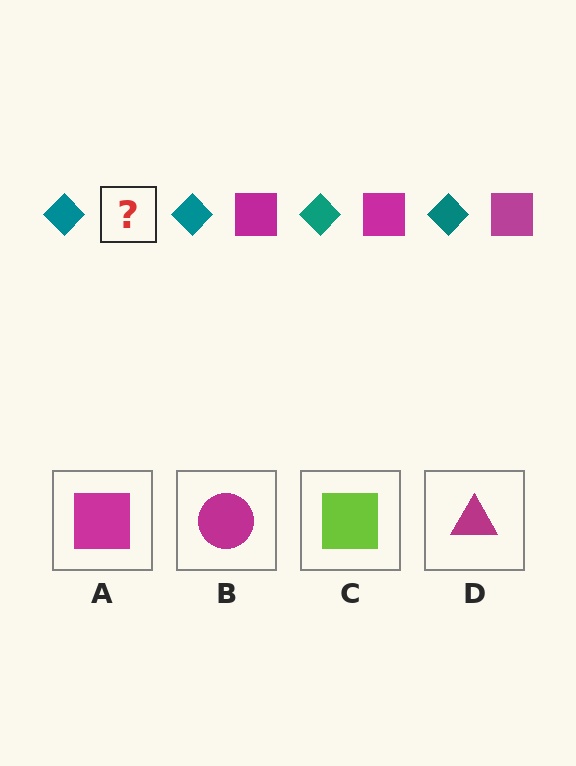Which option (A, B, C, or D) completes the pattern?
A.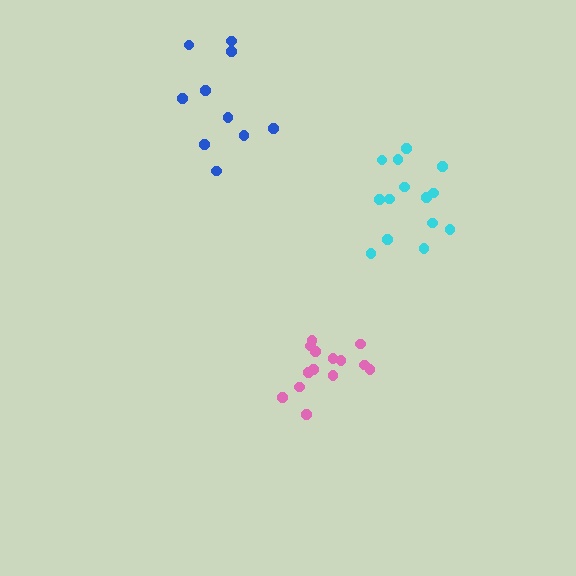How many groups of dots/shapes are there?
There are 3 groups.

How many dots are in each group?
Group 1: 10 dots, Group 2: 14 dots, Group 3: 14 dots (38 total).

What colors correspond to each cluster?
The clusters are colored: blue, pink, cyan.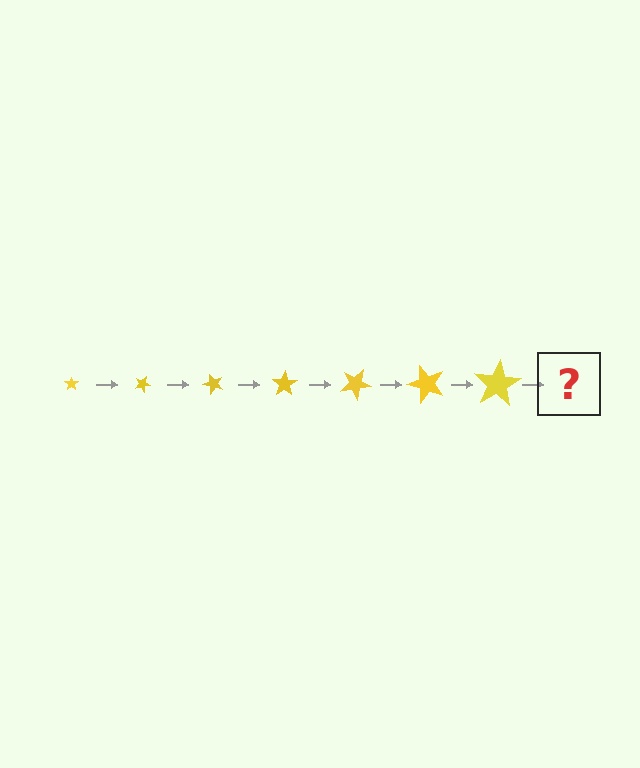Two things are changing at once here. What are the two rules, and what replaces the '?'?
The two rules are that the star grows larger each step and it rotates 25 degrees each step. The '?' should be a star, larger than the previous one and rotated 175 degrees from the start.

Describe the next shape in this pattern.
It should be a star, larger than the previous one and rotated 175 degrees from the start.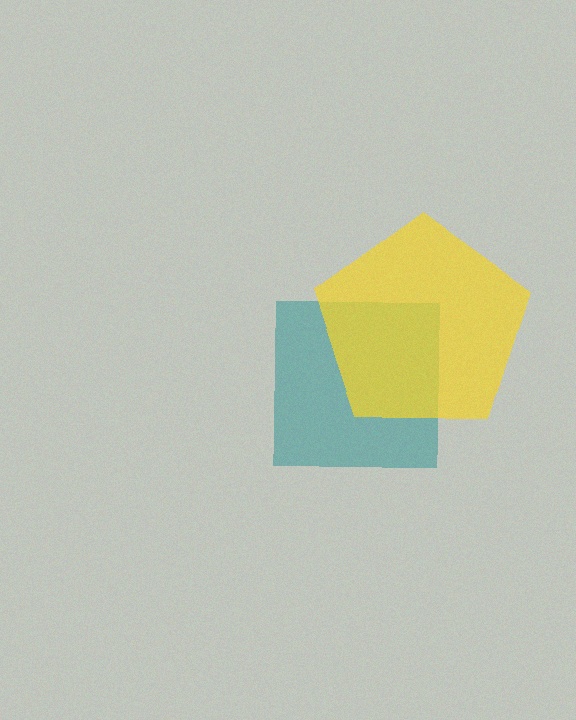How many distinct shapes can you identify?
There are 2 distinct shapes: a teal square, a yellow pentagon.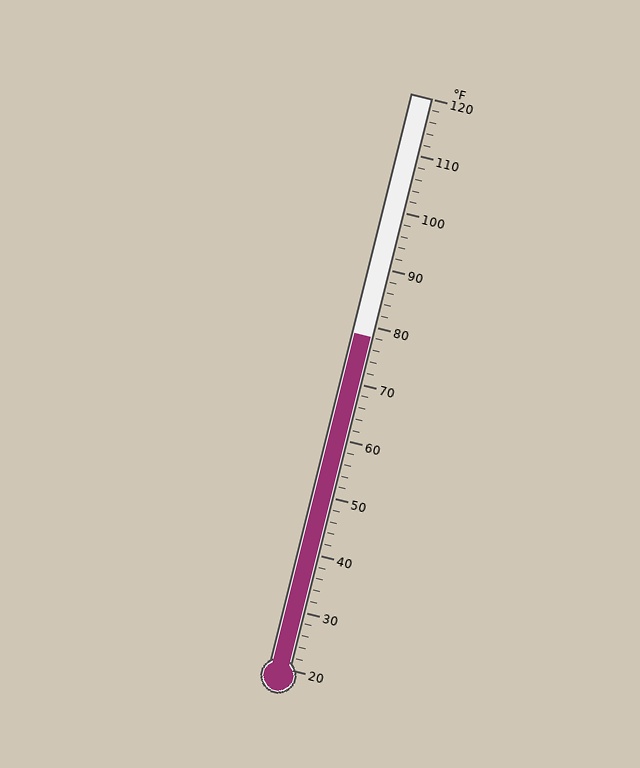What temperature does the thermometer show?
The thermometer shows approximately 78°F.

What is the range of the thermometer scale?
The thermometer scale ranges from 20°F to 120°F.